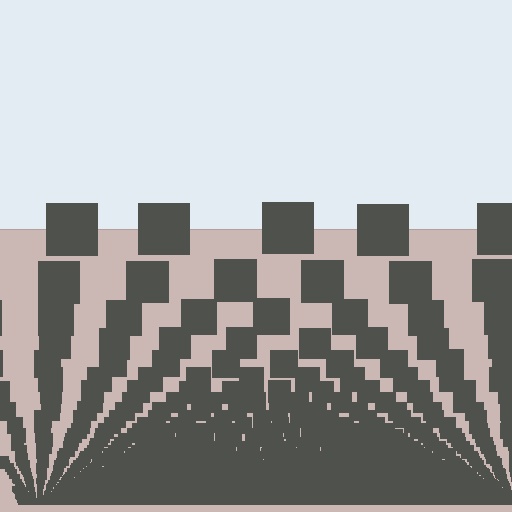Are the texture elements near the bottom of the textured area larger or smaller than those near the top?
Smaller. The gradient is inverted — elements near the bottom are smaller and denser.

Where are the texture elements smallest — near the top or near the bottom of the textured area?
Near the bottom.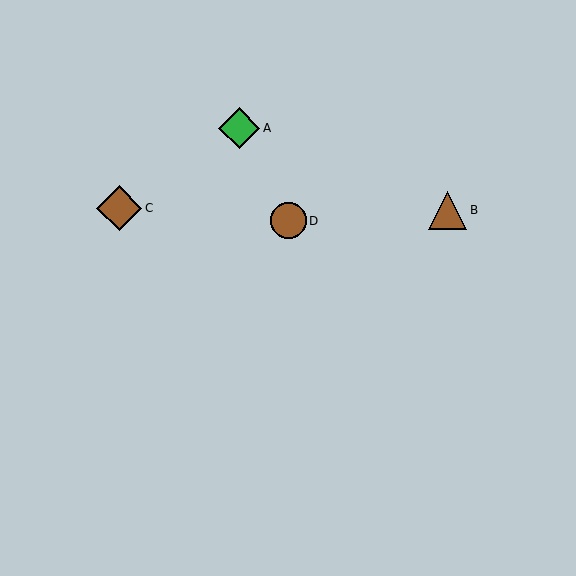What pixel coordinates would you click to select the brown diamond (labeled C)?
Click at (119, 208) to select the brown diamond C.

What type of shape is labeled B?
Shape B is a brown triangle.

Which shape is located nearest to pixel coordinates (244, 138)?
The green diamond (labeled A) at (239, 128) is nearest to that location.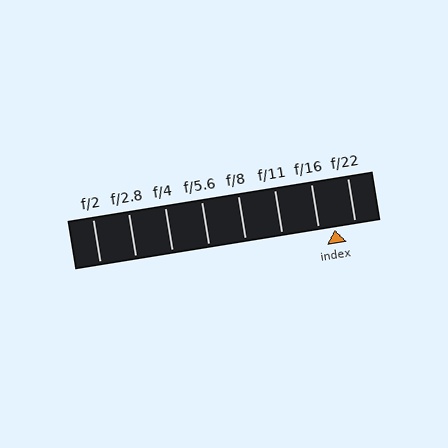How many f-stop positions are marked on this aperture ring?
There are 8 f-stop positions marked.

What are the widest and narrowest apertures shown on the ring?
The widest aperture shown is f/2 and the narrowest is f/22.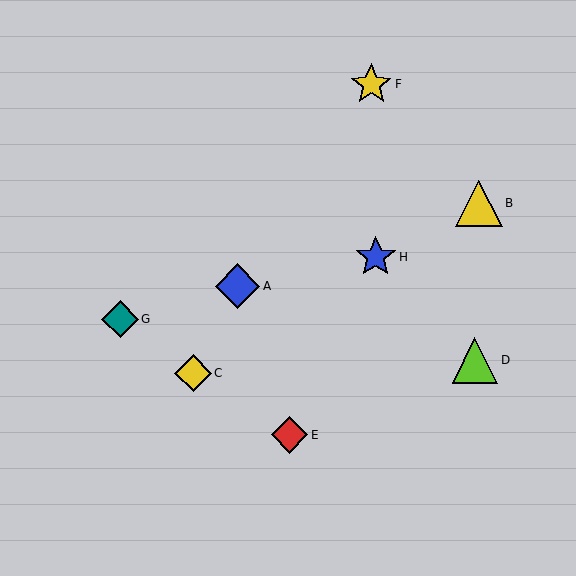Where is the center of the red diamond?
The center of the red diamond is at (289, 435).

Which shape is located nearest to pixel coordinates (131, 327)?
The teal diamond (labeled G) at (120, 319) is nearest to that location.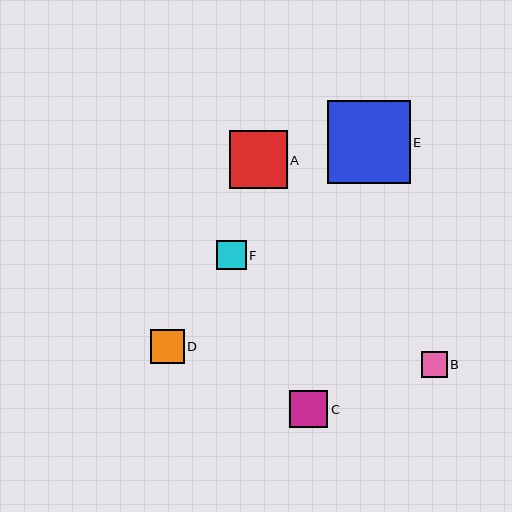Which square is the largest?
Square E is the largest with a size of approximately 83 pixels.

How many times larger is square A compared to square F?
Square A is approximately 2.0 times the size of square F.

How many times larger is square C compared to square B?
Square C is approximately 1.5 times the size of square B.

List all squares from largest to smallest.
From largest to smallest: E, A, C, D, F, B.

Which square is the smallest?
Square B is the smallest with a size of approximately 26 pixels.